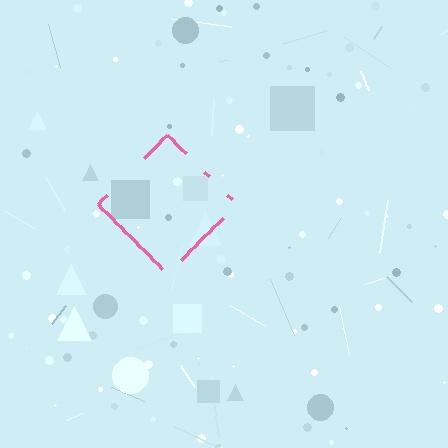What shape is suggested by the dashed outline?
The dashed outline suggests a diamond.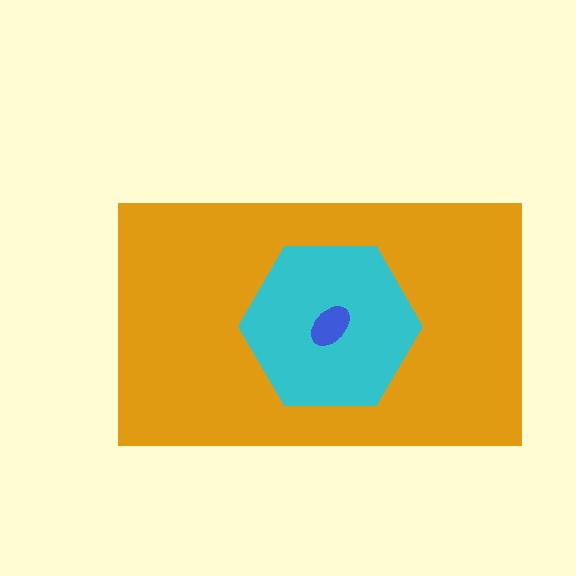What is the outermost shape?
The orange rectangle.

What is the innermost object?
The blue ellipse.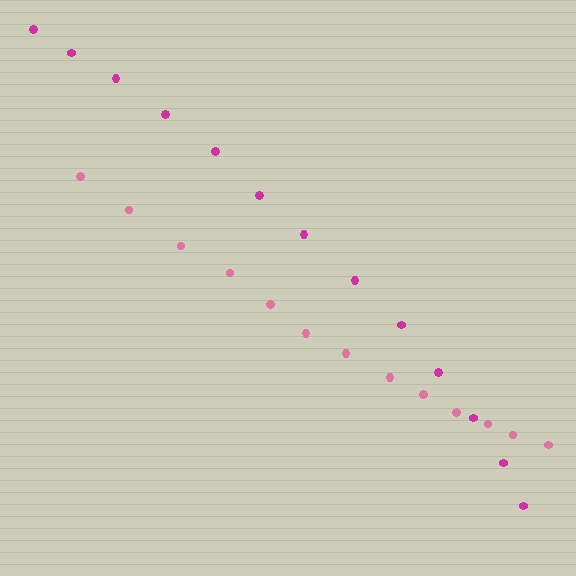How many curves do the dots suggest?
There are 2 distinct paths.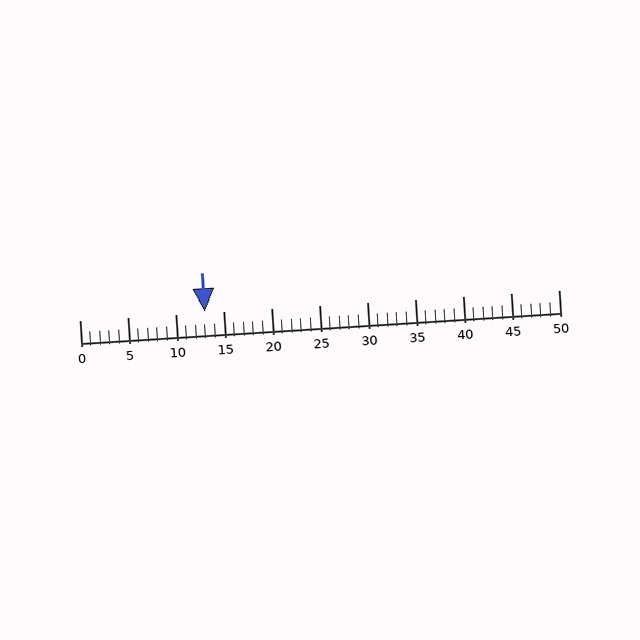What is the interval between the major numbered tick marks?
The major tick marks are spaced 5 units apart.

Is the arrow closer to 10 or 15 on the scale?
The arrow is closer to 15.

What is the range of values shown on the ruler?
The ruler shows values from 0 to 50.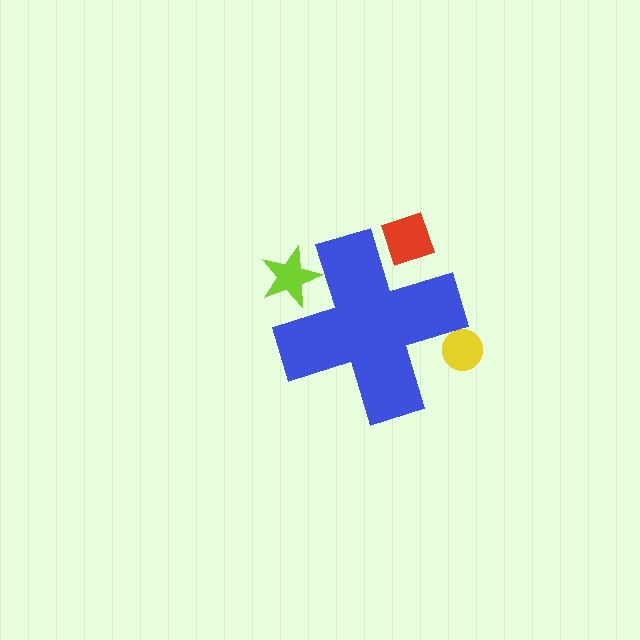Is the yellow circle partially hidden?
Yes, the yellow circle is partially hidden behind the blue cross.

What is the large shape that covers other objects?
A blue cross.